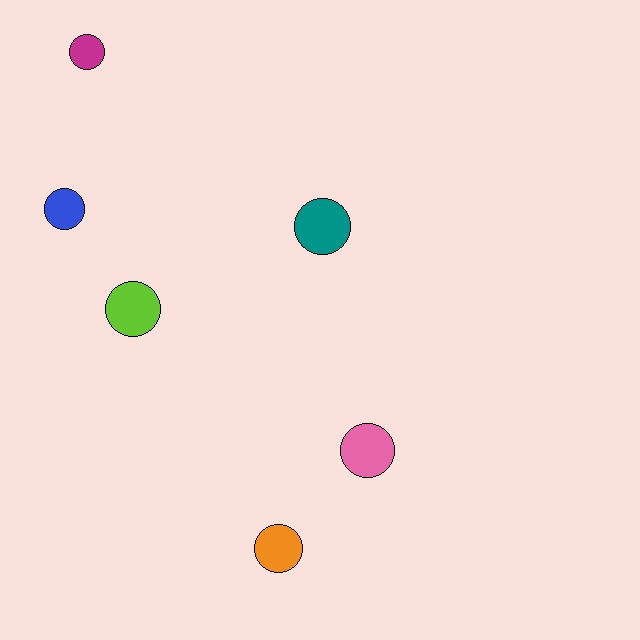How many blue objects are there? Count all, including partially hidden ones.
There is 1 blue object.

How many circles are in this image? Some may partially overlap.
There are 6 circles.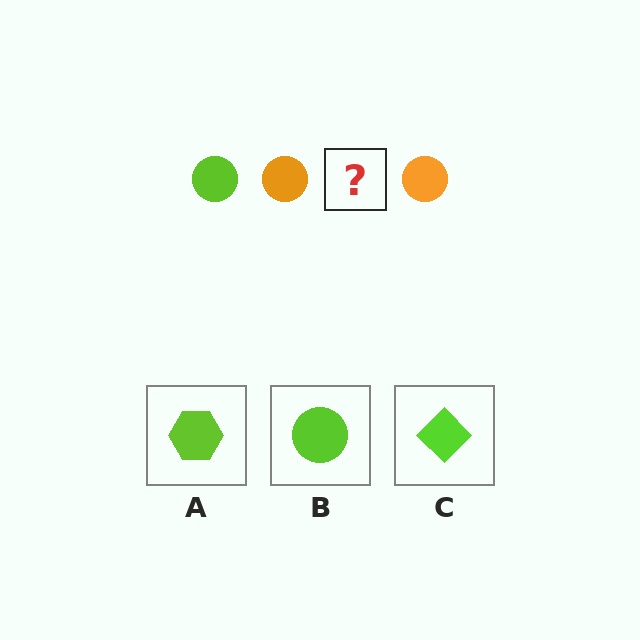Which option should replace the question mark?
Option B.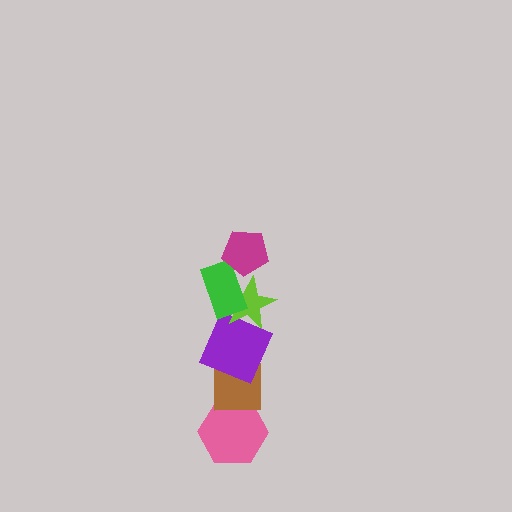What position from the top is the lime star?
The lime star is 3rd from the top.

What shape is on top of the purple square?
The lime star is on top of the purple square.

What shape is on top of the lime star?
The green rectangle is on top of the lime star.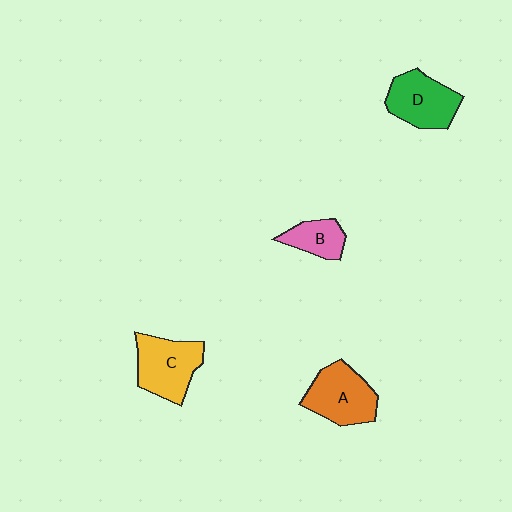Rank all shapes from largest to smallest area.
From largest to smallest: C (yellow), A (orange), D (green), B (pink).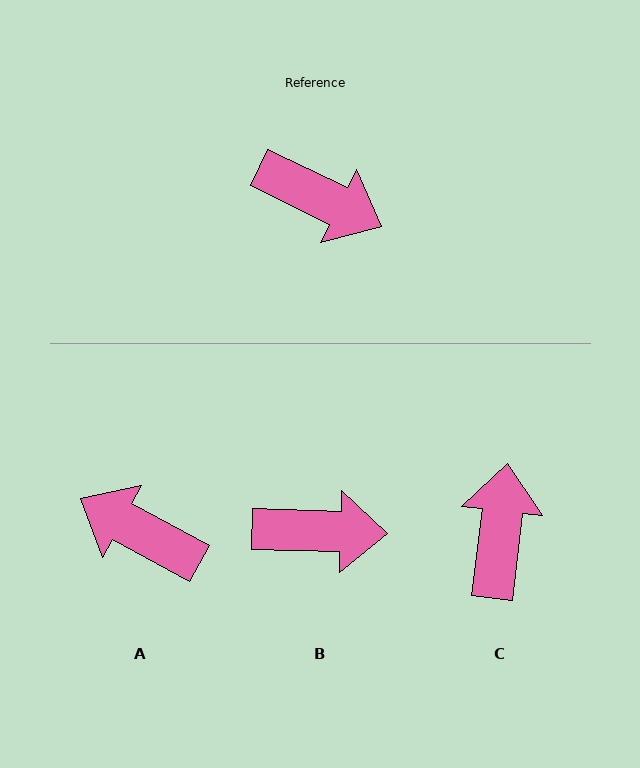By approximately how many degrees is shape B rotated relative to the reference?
Approximately 24 degrees counter-clockwise.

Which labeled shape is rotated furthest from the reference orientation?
A, about 177 degrees away.